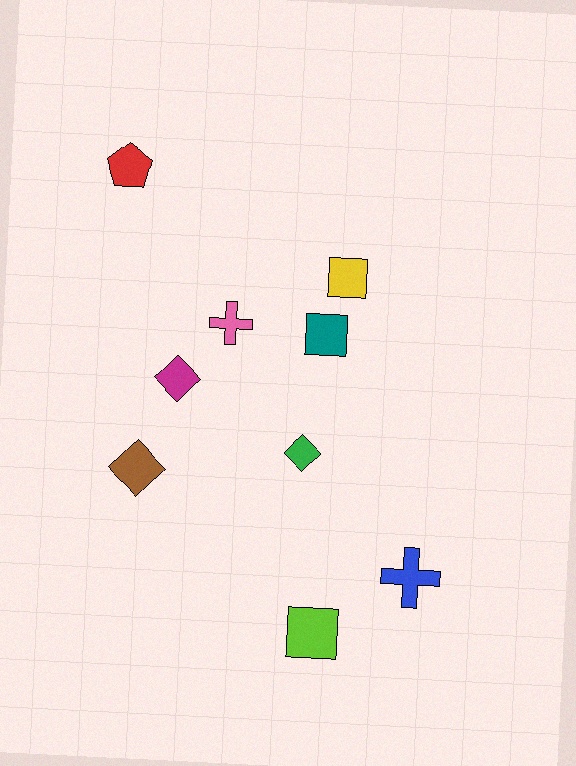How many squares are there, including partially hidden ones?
There are 3 squares.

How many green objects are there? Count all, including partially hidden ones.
There is 1 green object.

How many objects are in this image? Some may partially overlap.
There are 9 objects.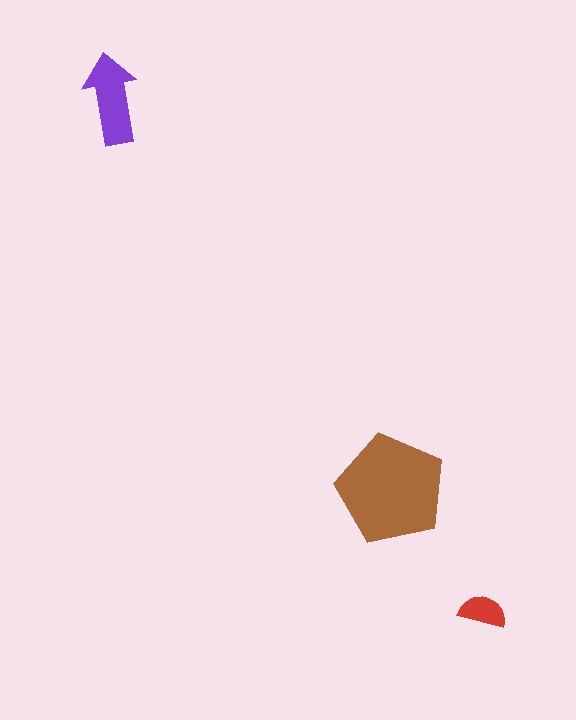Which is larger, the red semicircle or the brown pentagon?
The brown pentagon.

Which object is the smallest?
The red semicircle.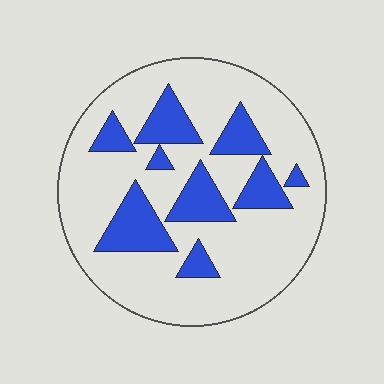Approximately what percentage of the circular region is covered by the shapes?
Approximately 25%.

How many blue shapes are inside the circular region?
9.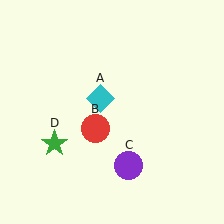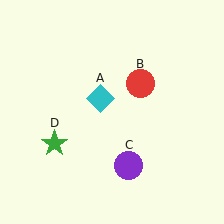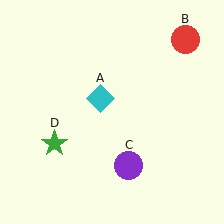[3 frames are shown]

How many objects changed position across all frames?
1 object changed position: red circle (object B).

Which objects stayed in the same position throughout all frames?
Cyan diamond (object A) and purple circle (object C) and green star (object D) remained stationary.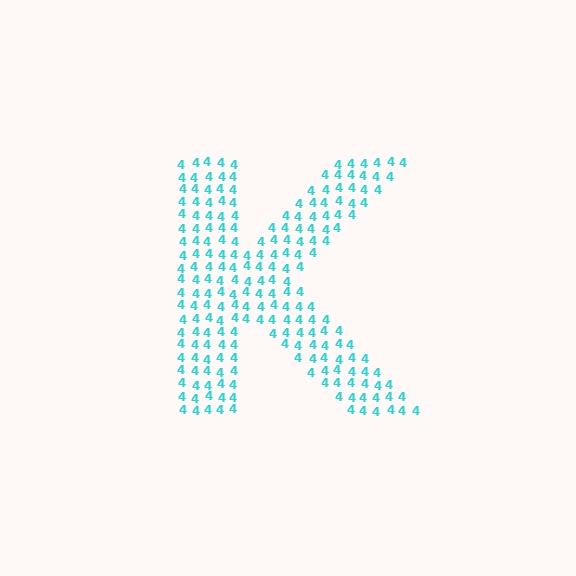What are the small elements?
The small elements are digit 4's.